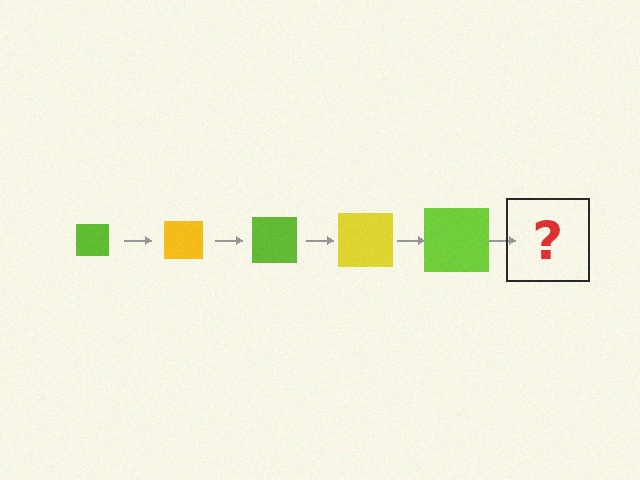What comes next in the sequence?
The next element should be a yellow square, larger than the previous one.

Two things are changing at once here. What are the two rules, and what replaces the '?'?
The two rules are that the square grows larger each step and the color cycles through lime and yellow. The '?' should be a yellow square, larger than the previous one.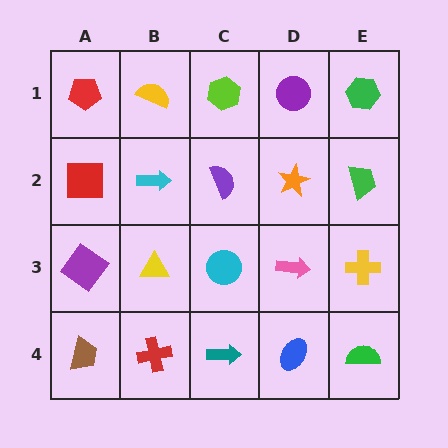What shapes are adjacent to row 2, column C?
A lime hexagon (row 1, column C), a cyan circle (row 3, column C), a cyan arrow (row 2, column B), an orange star (row 2, column D).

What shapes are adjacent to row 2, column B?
A yellow semicircle (row 1, column B), a yellow triangle (row 3, column B), a red square (row 2, column A), a purple semicircle (row 2, column C).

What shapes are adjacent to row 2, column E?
A green hexagon (row 1, column E), a yellow cross (row 3, column E), an orange star (row 2, column D).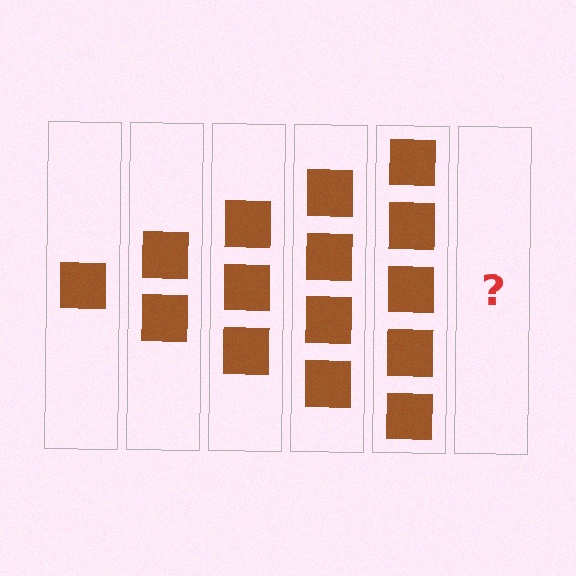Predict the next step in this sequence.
The next step is 6 squares.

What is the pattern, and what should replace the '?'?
The pattern is that each step adds one more square. The '?' should be 6 squares.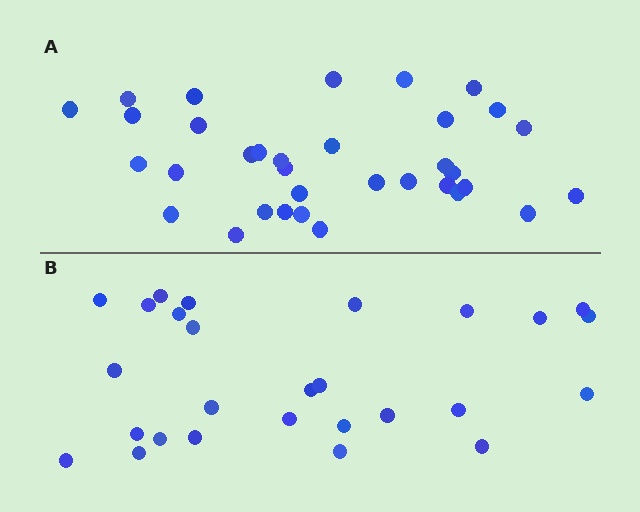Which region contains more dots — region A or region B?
Region A (the top region) has more dots.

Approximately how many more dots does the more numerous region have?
Region A has roughly 8 or so more dots than region B.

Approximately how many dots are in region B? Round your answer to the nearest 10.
About 30 dots. (The exact count is 27, which rounds to 30.)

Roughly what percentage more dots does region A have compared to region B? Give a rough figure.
About 25% more.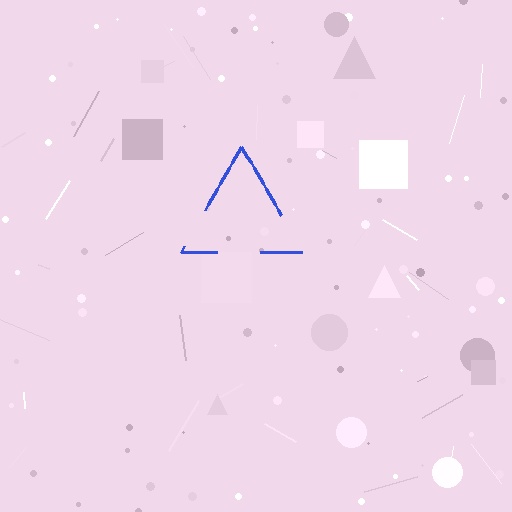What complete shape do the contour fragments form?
The contour fragments form a triangle.